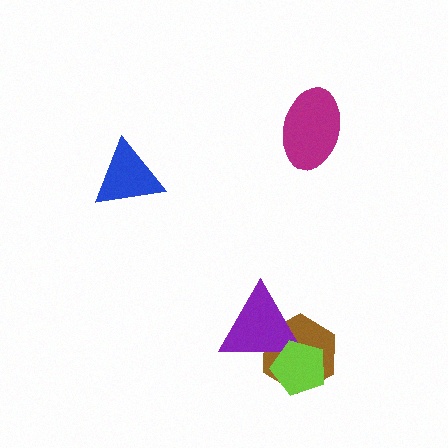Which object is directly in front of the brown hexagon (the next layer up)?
The purple triangle is directly in front of the brown hexagon.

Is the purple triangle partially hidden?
Yes, it is partially covered by another shape.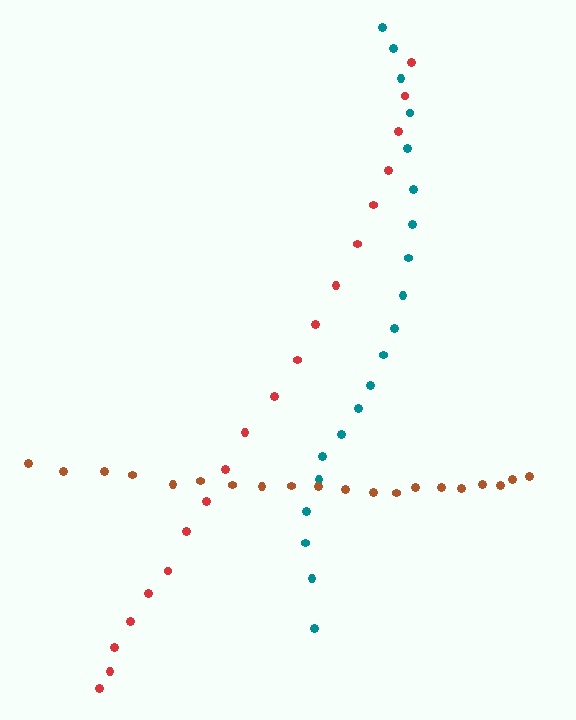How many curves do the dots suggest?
There are 3 distinct paths.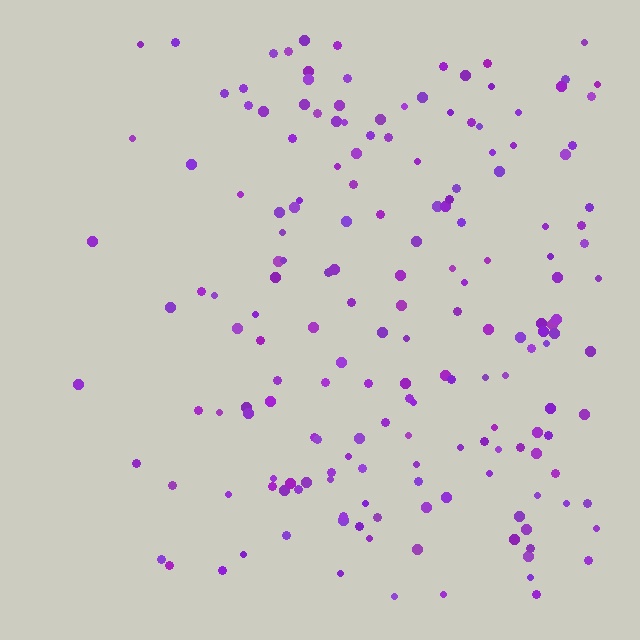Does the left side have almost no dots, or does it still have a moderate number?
Still a moderate number, just noticeably fewer than the right.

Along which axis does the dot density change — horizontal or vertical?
Horizontal.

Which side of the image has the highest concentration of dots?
The right.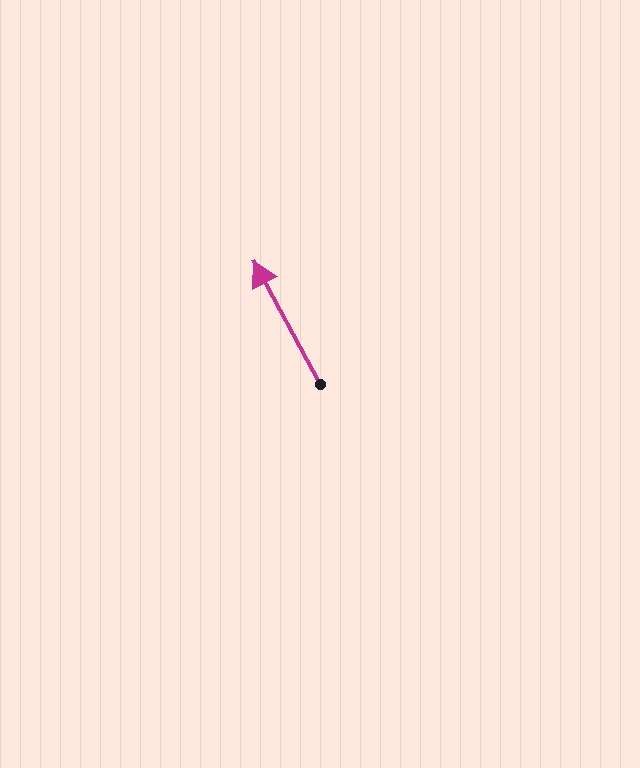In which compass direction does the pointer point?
Northwest.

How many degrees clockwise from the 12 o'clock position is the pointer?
Approximately 332 degrees.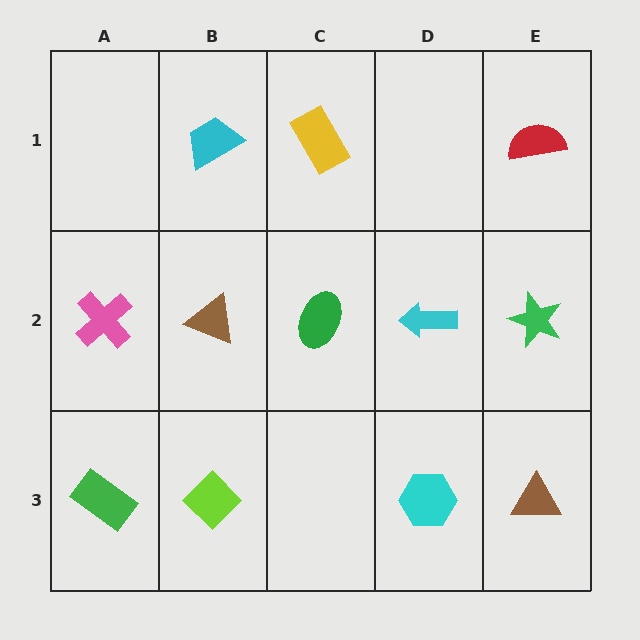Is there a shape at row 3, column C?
No, that cell is empty.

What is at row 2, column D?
A cyan arrow.